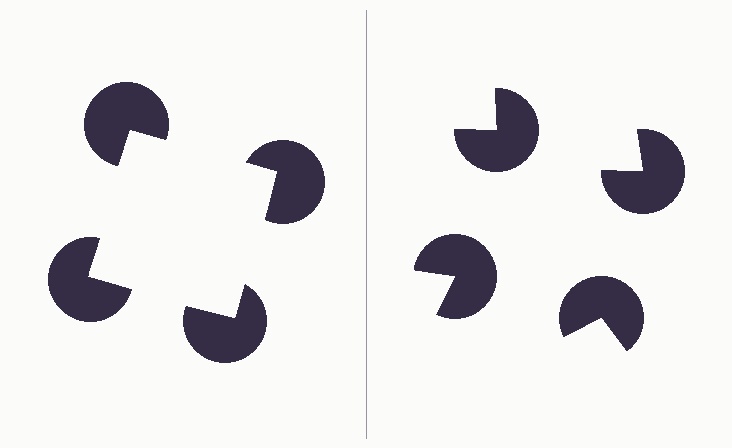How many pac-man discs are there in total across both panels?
8 — 4 on each side.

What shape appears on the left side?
An illusory square.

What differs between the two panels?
The pac-man discs are positioned identically on both sides; only the wedge orientations differ. On the left they align to a square; on the right they are misaligned.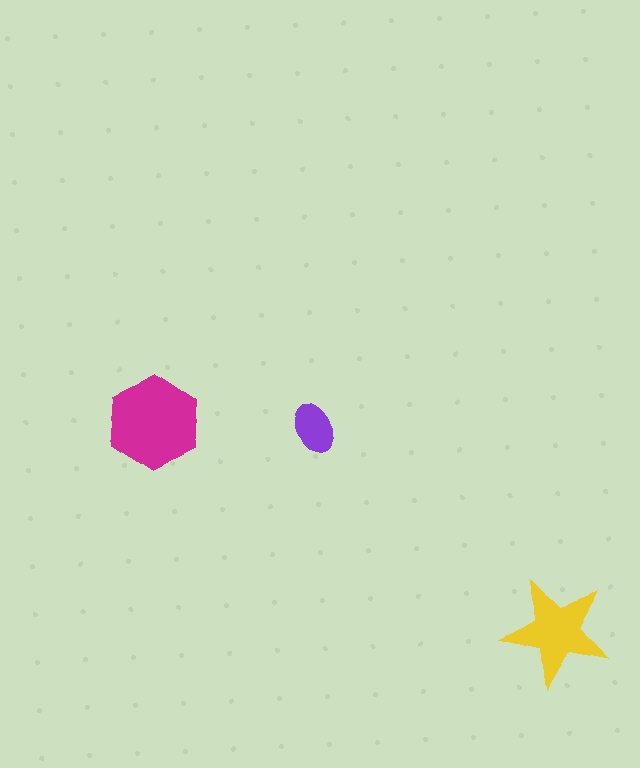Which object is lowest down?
The yellow star is bottommost.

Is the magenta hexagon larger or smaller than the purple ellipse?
Larger.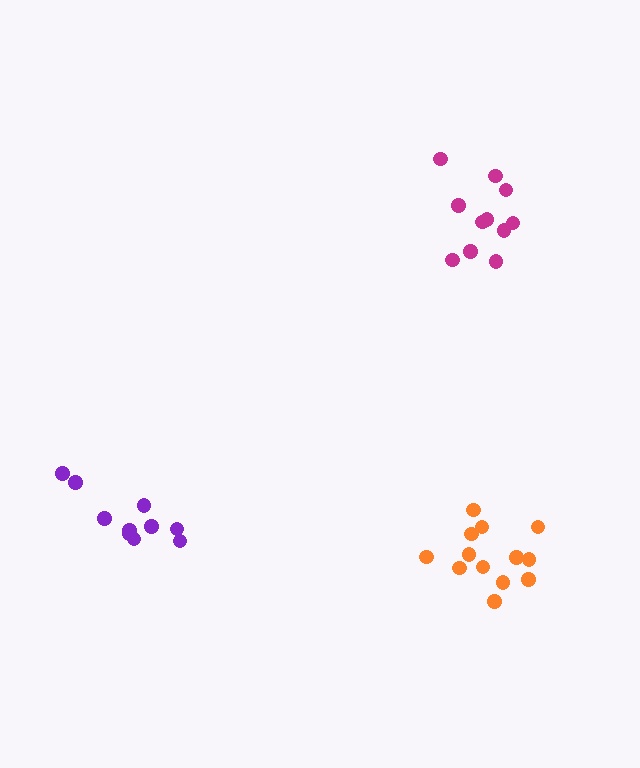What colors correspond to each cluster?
The clusters are colored: magenta, purple, orange.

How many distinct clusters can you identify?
There are 3 distinct clusters.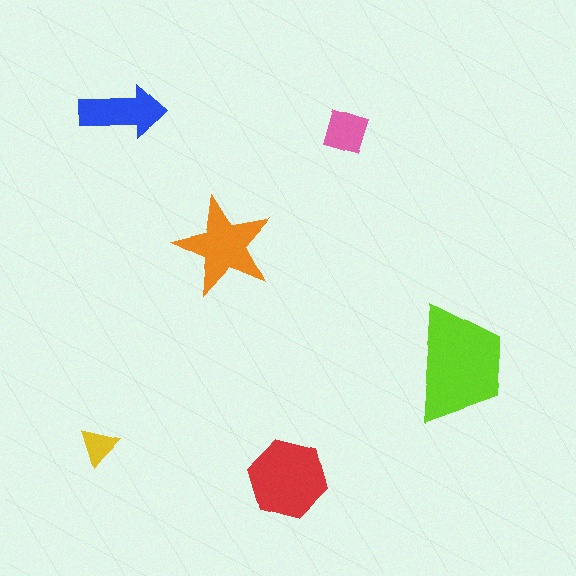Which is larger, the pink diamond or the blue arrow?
The blue arrow.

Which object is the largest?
The lime trapezoid.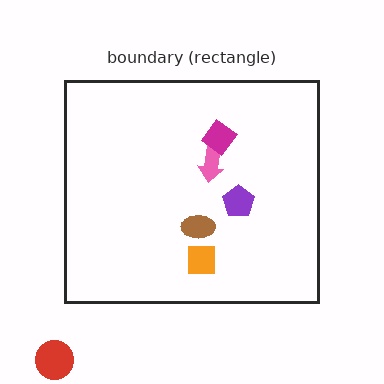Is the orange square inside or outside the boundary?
Inside.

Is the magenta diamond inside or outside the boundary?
Inside.